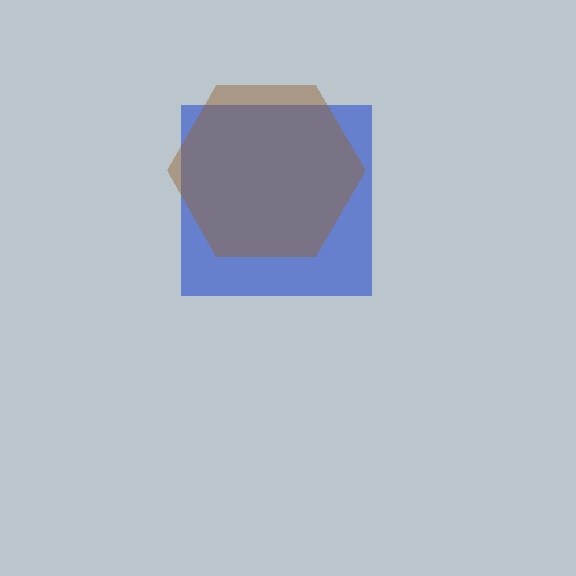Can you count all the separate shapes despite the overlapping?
Yes, there are 2 separate shapes.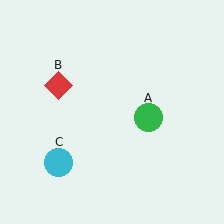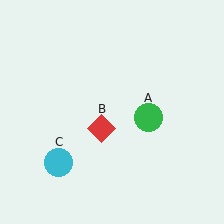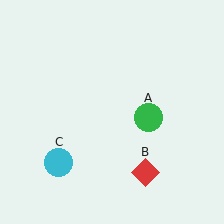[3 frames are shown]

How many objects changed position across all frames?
1 object changed position: red diamond (object B).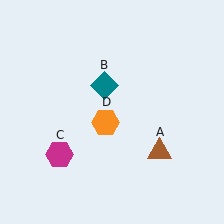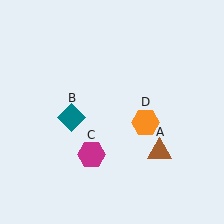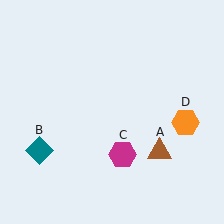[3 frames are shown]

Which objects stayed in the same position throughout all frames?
Brown triangle (object A) remained stationary.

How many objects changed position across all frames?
3 objects changed position: teal diamond (object B), magenta hexagon (object C), orange hexagon (object D).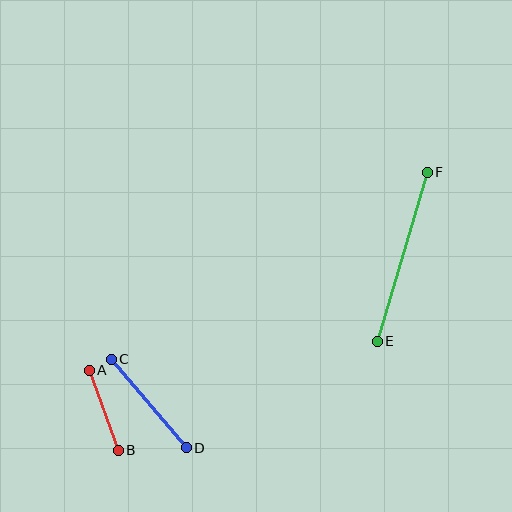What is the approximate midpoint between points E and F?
The midpoint is at approximately (402, 257) pixels.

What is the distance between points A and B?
The distance is approximately 85 pixels.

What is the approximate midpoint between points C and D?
The midpoint is at approximately (149, 404) pixels.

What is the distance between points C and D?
The distance is approximately 116 pixels.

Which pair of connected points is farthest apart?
Points E and F are farthest apart.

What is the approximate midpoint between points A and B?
The midpoint is at approximately (104, 410) pixels.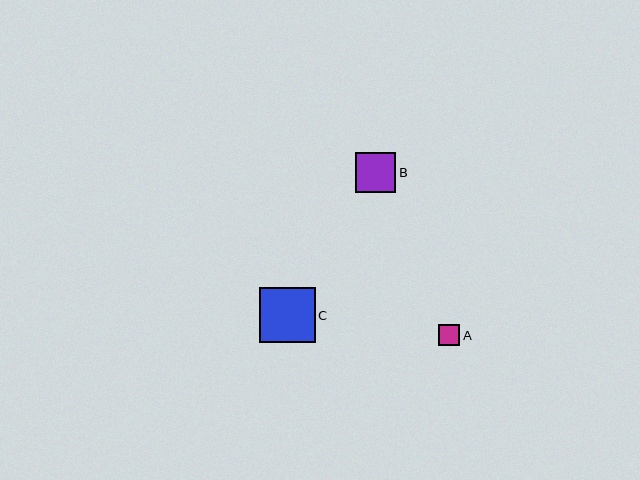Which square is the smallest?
Square A is the smallest with a size of approximately 21 pixels.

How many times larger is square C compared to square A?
Square C is approximately 2.6 times the size of square A.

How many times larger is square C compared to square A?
Square C is approximately 2.6 times the size of square A.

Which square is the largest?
Square C is the largest with a size of approximately 55 pixels.